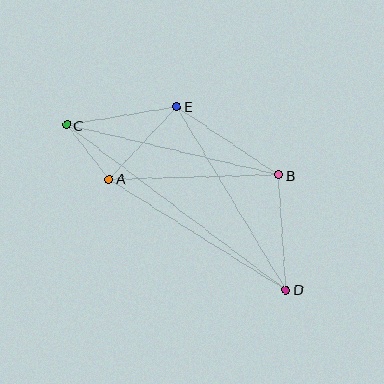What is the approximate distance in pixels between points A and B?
The distance between A and B is approximately 170 pixels.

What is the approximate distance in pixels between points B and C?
The distance between B and C is approximately 218 pixels.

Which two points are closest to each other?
Points A and C are closest to each other.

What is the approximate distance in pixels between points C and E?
The distance between C and E is approximately 112 pixels.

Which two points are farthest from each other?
Points C and D are farthest from each other.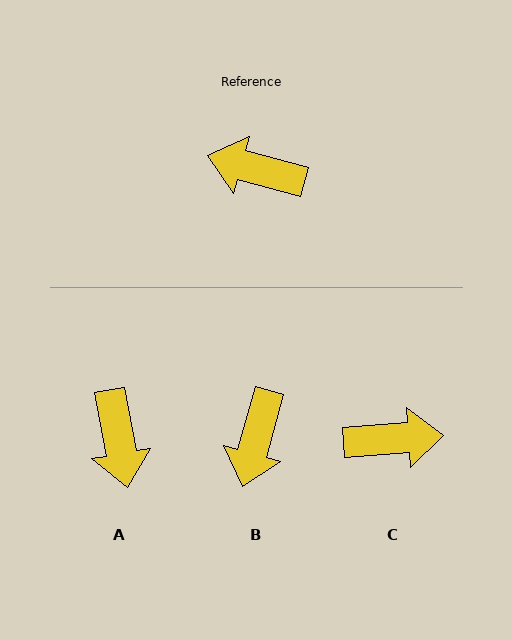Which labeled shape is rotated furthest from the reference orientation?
C, about 161 degrees away.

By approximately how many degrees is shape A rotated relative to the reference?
Approximately 116 degrees counter-clockwise.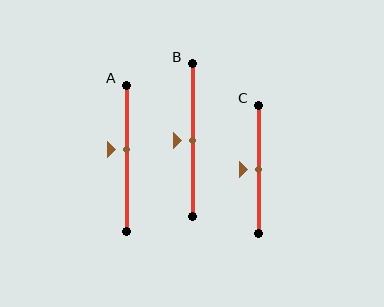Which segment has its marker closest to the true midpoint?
Segment B has its marker closest to the true midpoint.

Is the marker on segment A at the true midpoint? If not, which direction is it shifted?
No, the marker on segment A is shifted upward by about 6% of the segment length.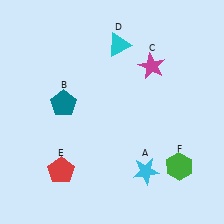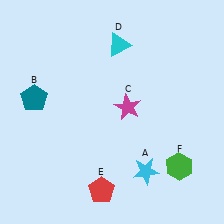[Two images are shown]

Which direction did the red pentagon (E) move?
The red pentagon (E) moved right.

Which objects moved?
The objects that moved are: the teal pentagon (B), the magenta star (C), the red pentagon (E).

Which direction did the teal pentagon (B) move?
The teal pentagon (B) moved left.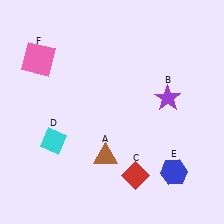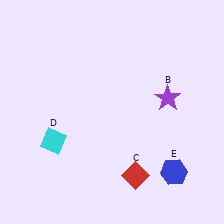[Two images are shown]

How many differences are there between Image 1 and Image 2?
There are 2 differences between the two images.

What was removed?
The pink square (F), the brown triangle (A) were removed in Image 2.